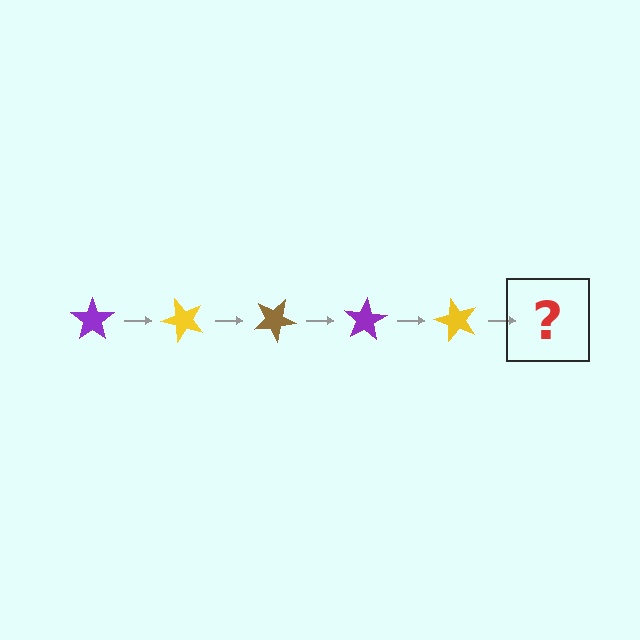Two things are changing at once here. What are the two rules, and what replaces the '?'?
The two rules are that it rotates 50 degrees each step and the color cycles through purple, yellow, and brown. The '?' should be a brown star, rotated 250 degrees from the start.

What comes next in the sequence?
The next element should be a brown star, rotated 250 degrees from the start.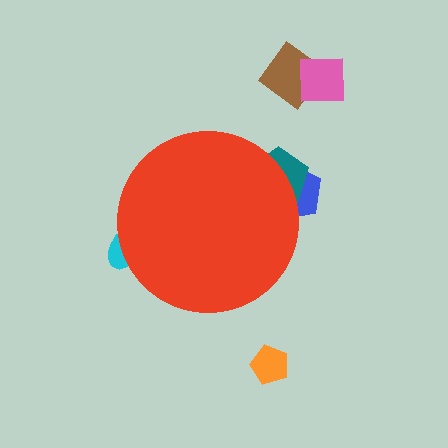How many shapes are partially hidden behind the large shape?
3 shapes are partially hidden.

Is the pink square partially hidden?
No, the pink square is fully visible.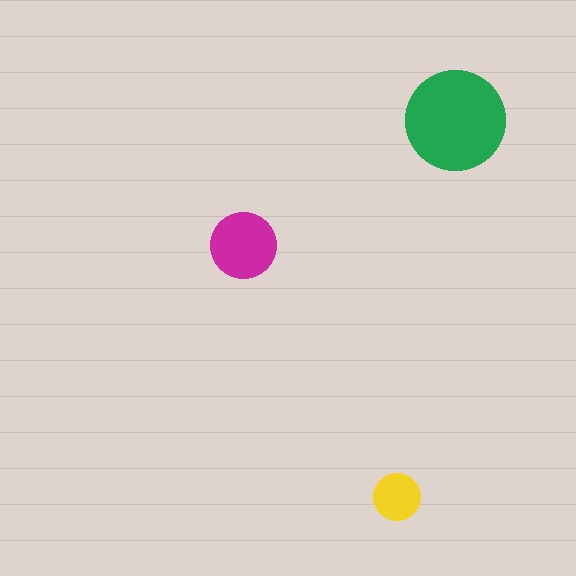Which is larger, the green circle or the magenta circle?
The green one.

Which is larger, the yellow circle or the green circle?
The green one.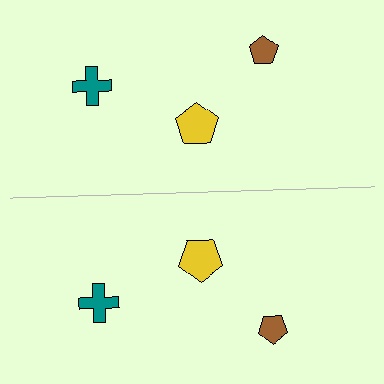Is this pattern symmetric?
Yes, this pattern has bilateral (reflection) symmetry.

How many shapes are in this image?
There are 6 shapes in this image.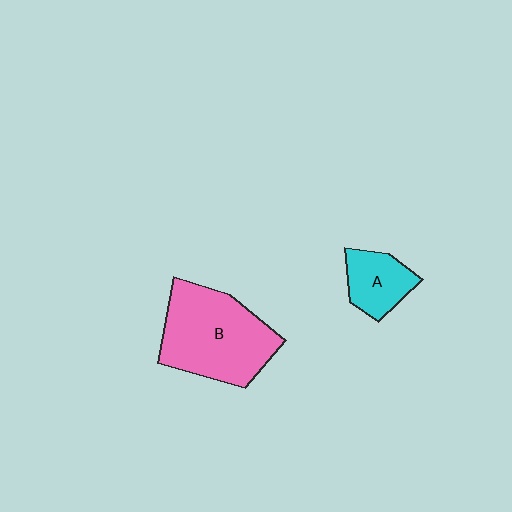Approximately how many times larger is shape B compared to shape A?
Approximately 2.4 times.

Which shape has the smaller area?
Shape A (cyan).